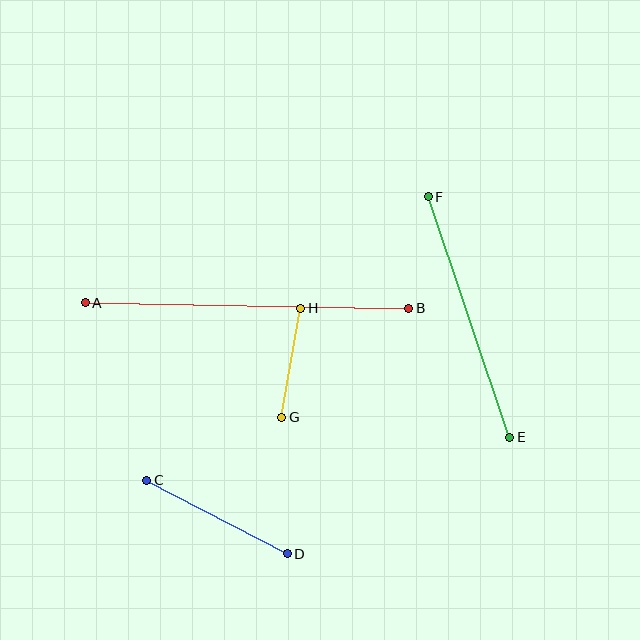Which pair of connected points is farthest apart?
Points A and B are farthest apart.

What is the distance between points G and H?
The distance is approximately 111 pixels.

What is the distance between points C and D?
The distance is approximately 159 pixels.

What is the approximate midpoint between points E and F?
The midpoint is at approximately (469, 317) pixels.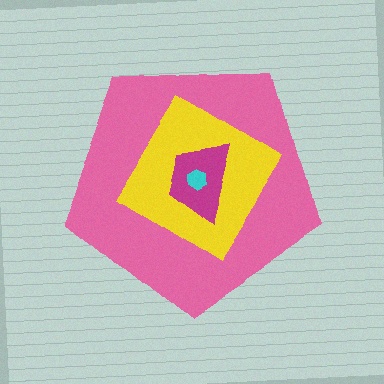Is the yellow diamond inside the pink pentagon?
Yes.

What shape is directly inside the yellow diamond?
The magenta trapezoid.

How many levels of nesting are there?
4.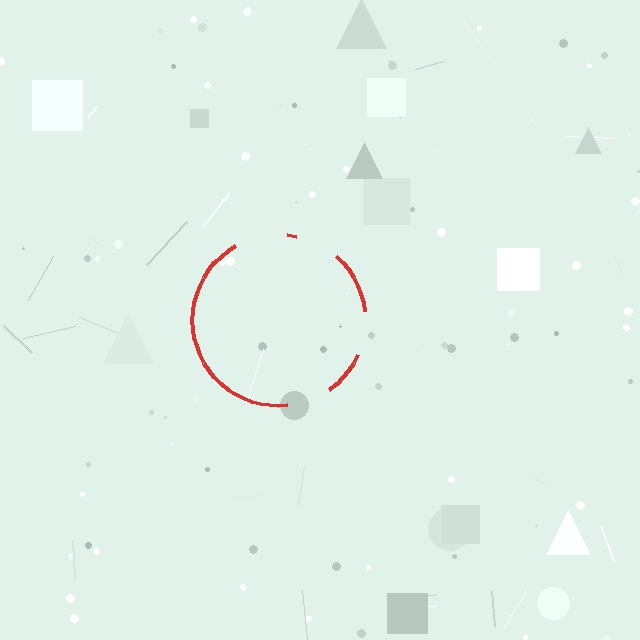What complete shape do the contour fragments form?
The contour fragments form a circle.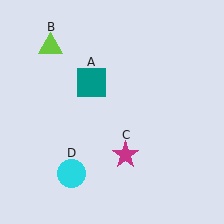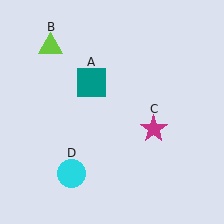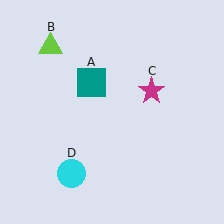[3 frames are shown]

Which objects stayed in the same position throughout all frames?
Teal square (object A) and lime triangle (object B) and cyan circle (object D) remained stationary.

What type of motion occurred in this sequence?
The magenta star (object C) rotated counterclockwise around the center of the scene.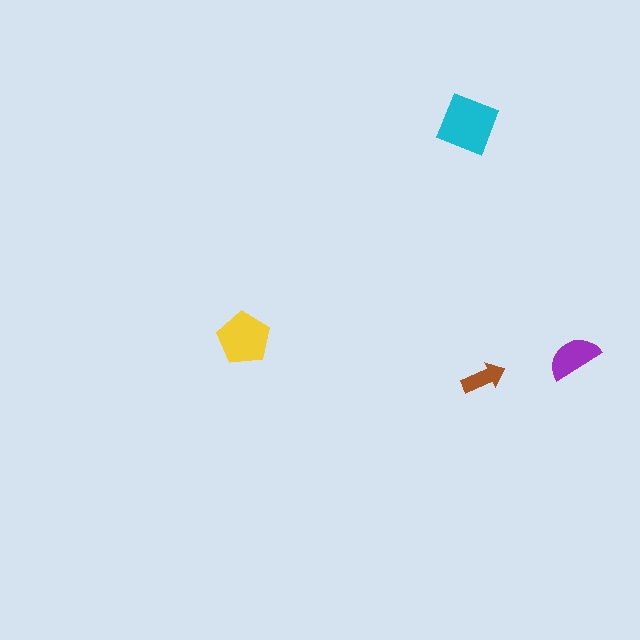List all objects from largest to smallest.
The cyan diamond, the yellow pentagon, the purple semicircle, the brown arrow.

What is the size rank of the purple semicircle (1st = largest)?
3rd.